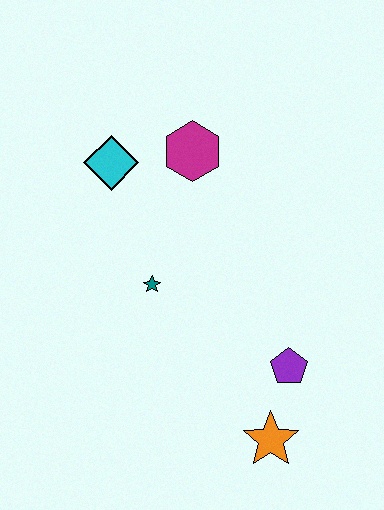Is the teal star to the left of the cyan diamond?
No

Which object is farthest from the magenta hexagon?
The orange star is farthest from the magenta hexagon.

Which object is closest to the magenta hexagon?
The cyan diamond is closest to the magenta hexagon.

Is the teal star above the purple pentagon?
Yes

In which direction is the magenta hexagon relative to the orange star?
The magenta hexagon is above the orange star.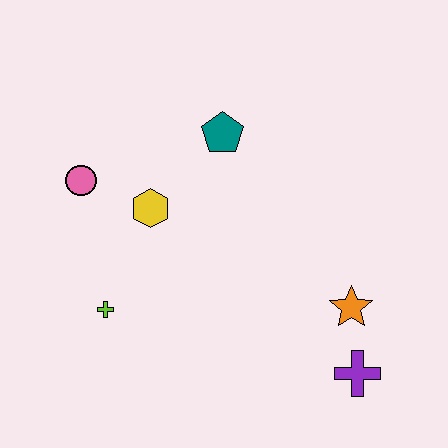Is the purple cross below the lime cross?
Yes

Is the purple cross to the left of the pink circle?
No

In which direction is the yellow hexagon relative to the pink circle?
The yellow hexagon is to the right of the pink circle.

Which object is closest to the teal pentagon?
The yellow hexagon is closest to the teal pentagon.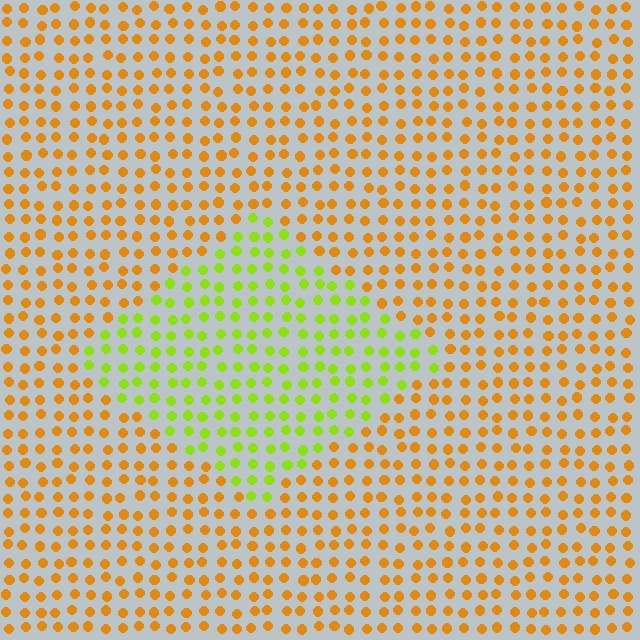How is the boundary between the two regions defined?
The boundary is defined purely by a slight shift in hue (about 51 degrees). Spacing, size, and orientation are identical on both sides.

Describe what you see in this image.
The image is filled with small orange elements in a uniform arrangement. A diamond-shaped region is visible where the elements are tinted to a slightly different hue, forming a subtle color boundary.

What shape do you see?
I see a diamond.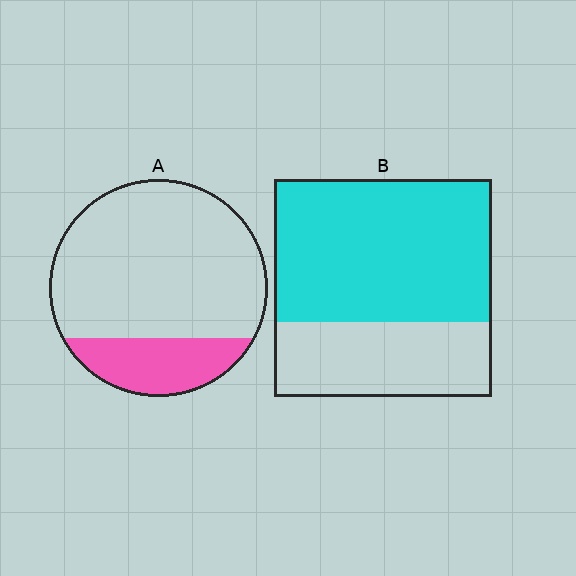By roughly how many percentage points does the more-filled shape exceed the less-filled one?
By roughly 45 percentage points (B over A).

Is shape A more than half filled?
No.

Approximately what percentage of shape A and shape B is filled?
A is approximately 20% and B is approximately 65%.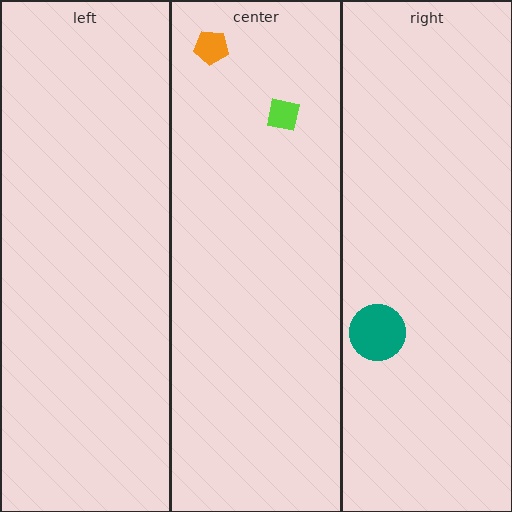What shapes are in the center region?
The orange pentagon, the lime square.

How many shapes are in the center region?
2.